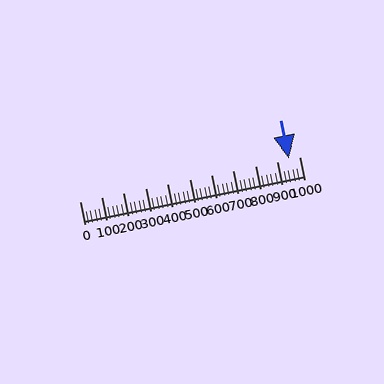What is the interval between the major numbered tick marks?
The major tick marks are spaced 100 units apart.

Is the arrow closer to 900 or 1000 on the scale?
The arrow is closer to 1000.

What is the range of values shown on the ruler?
The ruler shows values from 0 to 1000.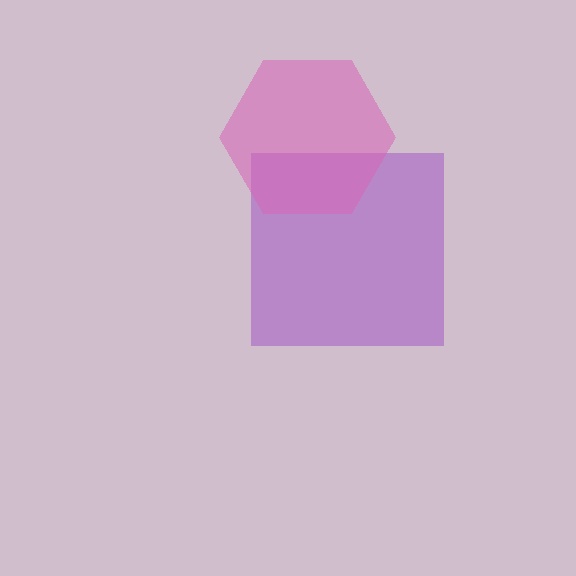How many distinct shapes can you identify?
There are 2 distinct shapes: a purple square, a pink hexagon.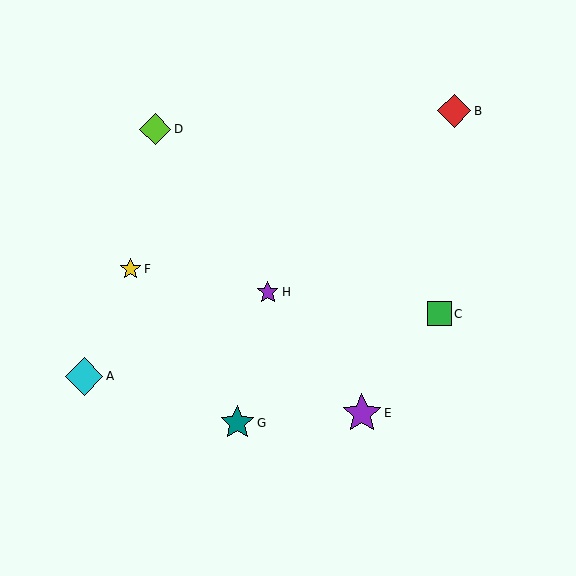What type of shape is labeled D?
Shape D is a lime diamond.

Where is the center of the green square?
The center of the green square is at (439, 314).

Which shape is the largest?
The purple star (labeled E) is the largest.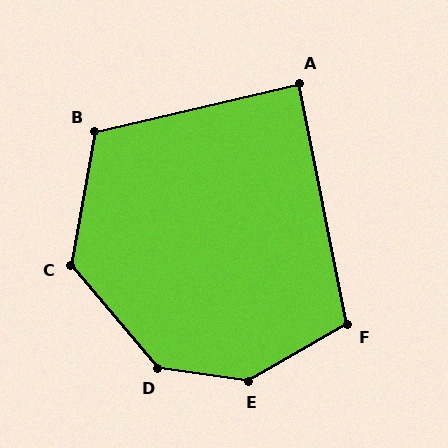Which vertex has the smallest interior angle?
A, at approximately 88 degrees.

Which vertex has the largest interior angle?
E, at approximately 142 degrees.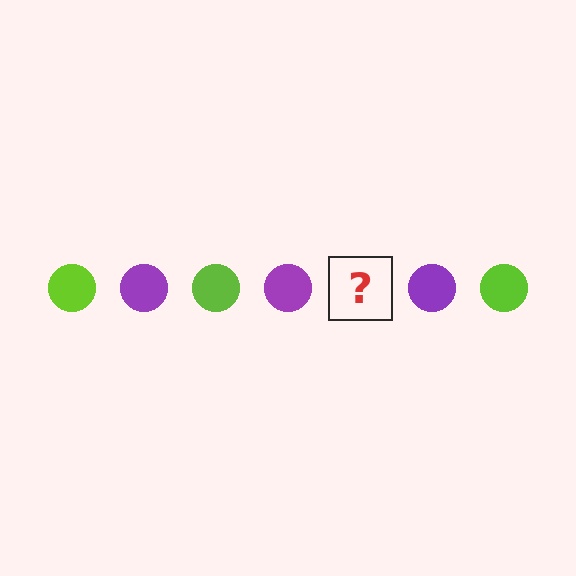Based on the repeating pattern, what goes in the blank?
The blank should be a lime circle.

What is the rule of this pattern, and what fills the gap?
The rule is that the pattern cycles through lime, purple circles. The gap should be filled with a lime circle.